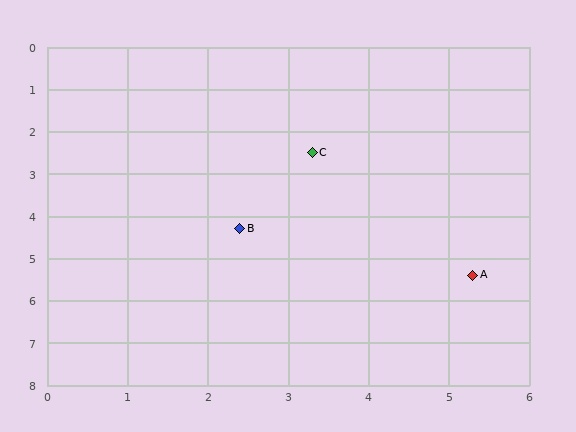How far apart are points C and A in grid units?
Points C and A are about 3.5 grid units apart.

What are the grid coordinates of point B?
Point B is at approximately (2.4, 4.3).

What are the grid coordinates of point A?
Point A is at approximately (5.3, 5.4).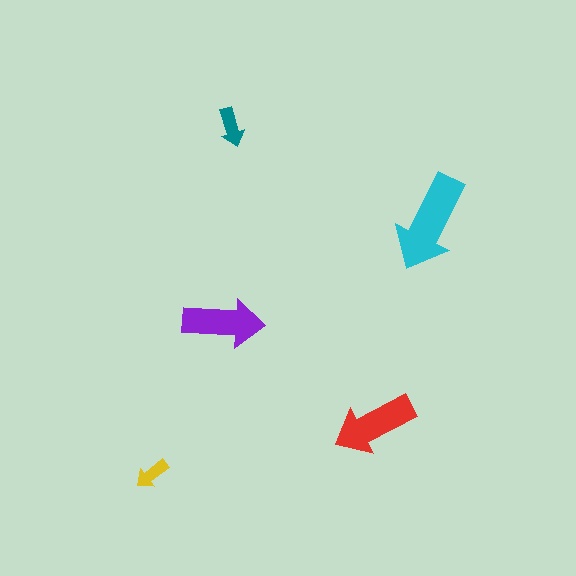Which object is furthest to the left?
The yellow arrow is leftmost.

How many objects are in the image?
There are 5 objects in the image.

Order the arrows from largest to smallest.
the cyan one, the red one, the purple one, the teal one, the yellow one.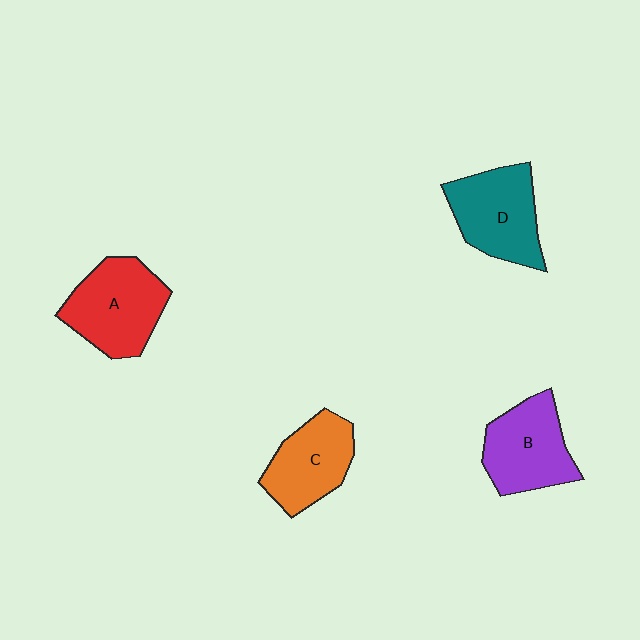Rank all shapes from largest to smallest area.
From largest to smallest: A (red), D (teal), B (purple), C (orange).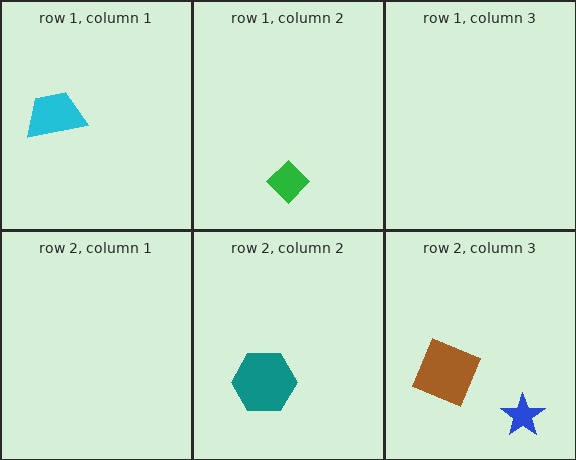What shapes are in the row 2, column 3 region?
The blue star, the brown square.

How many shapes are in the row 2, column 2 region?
1.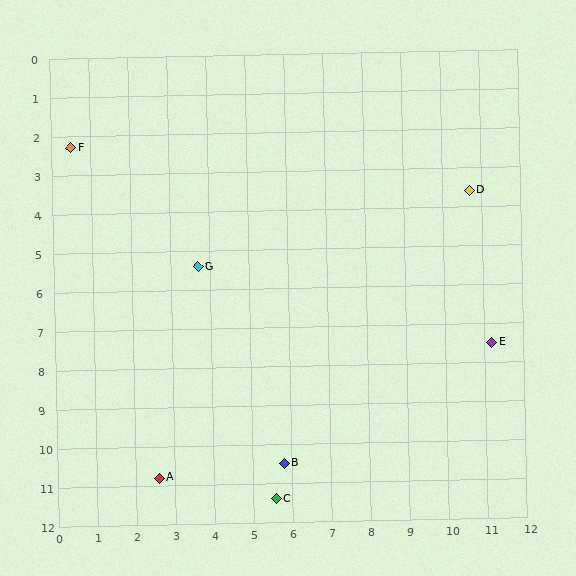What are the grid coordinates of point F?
Point F is at approximately (0.5, 2.3).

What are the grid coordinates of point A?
Point A is at approximately (2.6, 10.8).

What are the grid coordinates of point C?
Point C is at approximately (5.6, 11.4).